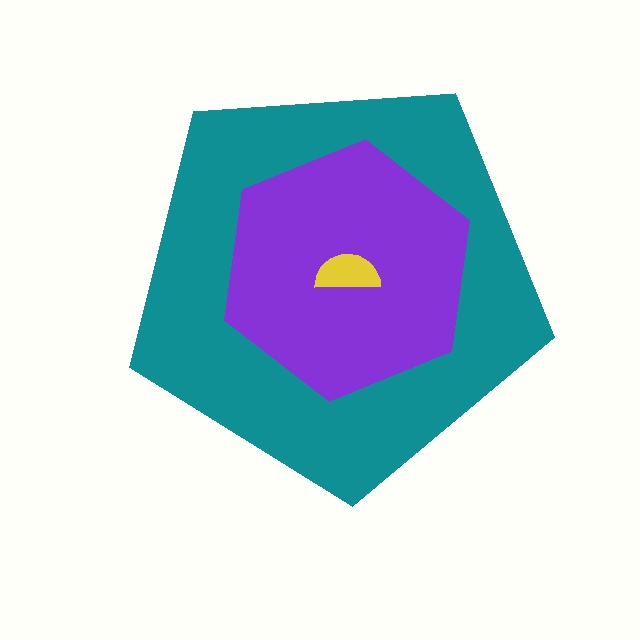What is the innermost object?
The yellow semicircle.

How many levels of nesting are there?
3.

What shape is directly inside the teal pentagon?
The purple hexagon.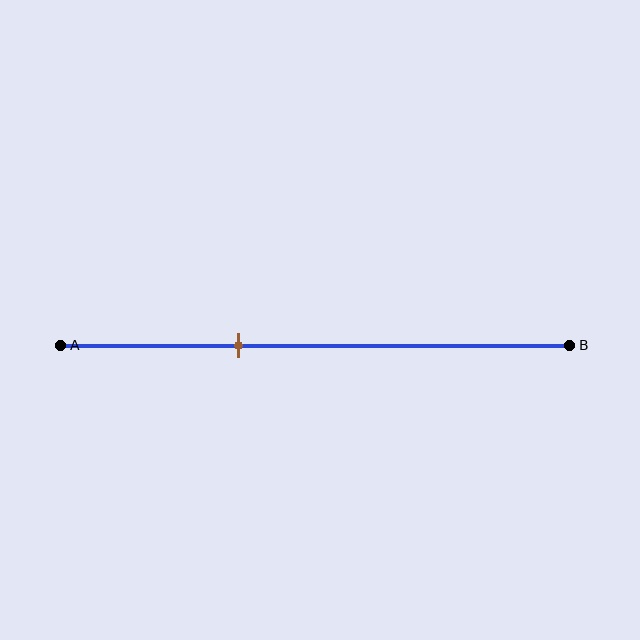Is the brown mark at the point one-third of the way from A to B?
Yes, the mark is approximately at the one-third point.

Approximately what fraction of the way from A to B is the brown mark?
The brown mark is approximately 35% of the way from A to B.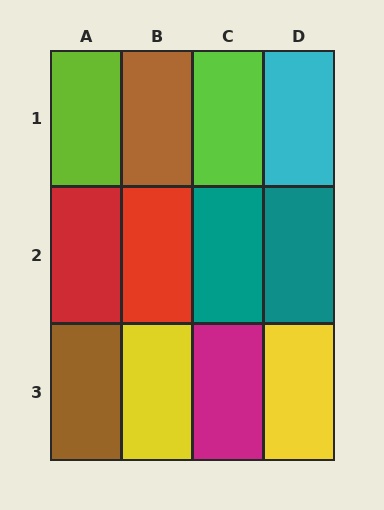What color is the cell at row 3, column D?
Yellow.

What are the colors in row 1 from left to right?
Lime, brown, lime, cyan.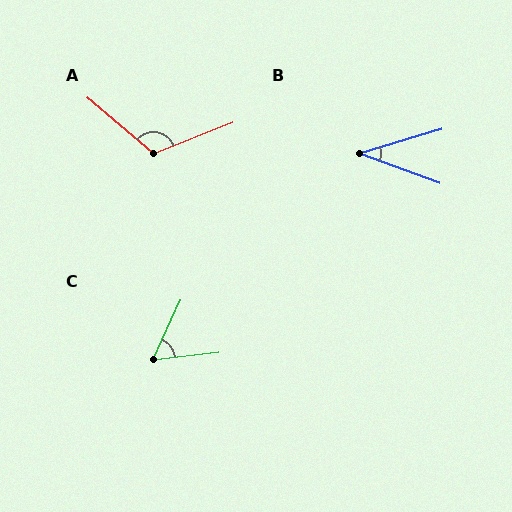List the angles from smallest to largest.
B (36°), C (59°), A (118°).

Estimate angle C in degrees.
Approximately 59 degrees.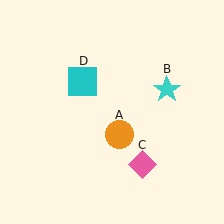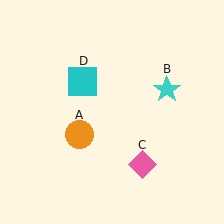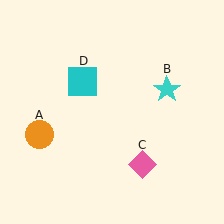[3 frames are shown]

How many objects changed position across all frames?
1 object changed position: orange circle (object A).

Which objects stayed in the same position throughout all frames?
Cyan star (object B) and pink diamond (object C) and cyan square (object D) remained stationary.